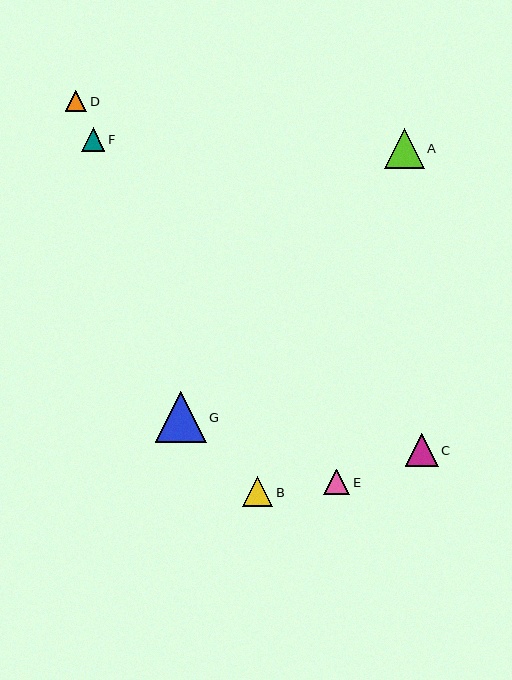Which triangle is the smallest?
Triangle D is the smallest with a size of approximately 21 pixels.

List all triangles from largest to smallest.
From largest to smallest: G, A, C, B, E, F, D.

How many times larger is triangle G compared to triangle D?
Triangle G is approximately 2.4 times the size of triangle D.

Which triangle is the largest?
Triangle G is the largest with a size of approximately 51 pixels.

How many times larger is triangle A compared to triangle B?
Triangle A is approximately 1.3 times the size of triangle B.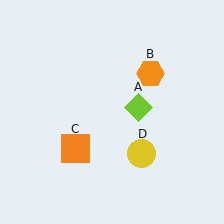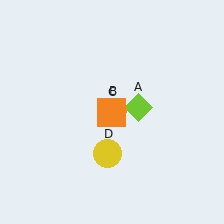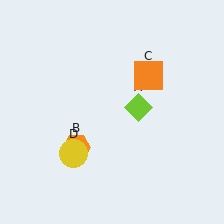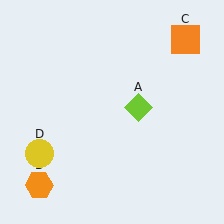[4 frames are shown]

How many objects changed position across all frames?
3 objects changed position: orange hexagon (object B), orange square (object C), yellow circle (object D).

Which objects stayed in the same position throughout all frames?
Lime diamond (object A) remained stationary.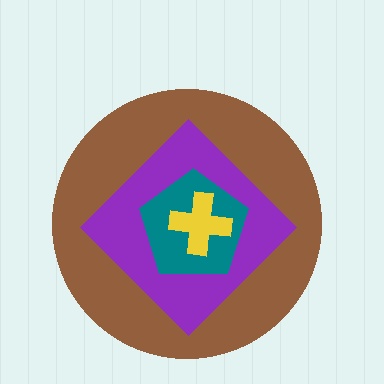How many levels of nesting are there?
4.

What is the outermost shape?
The brown circle.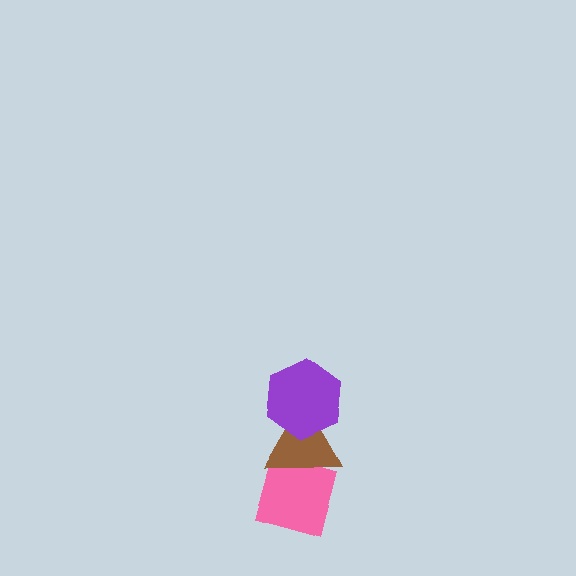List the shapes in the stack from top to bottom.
From top to bottom: the purple hexagon, the brown triangle, the pink diamond.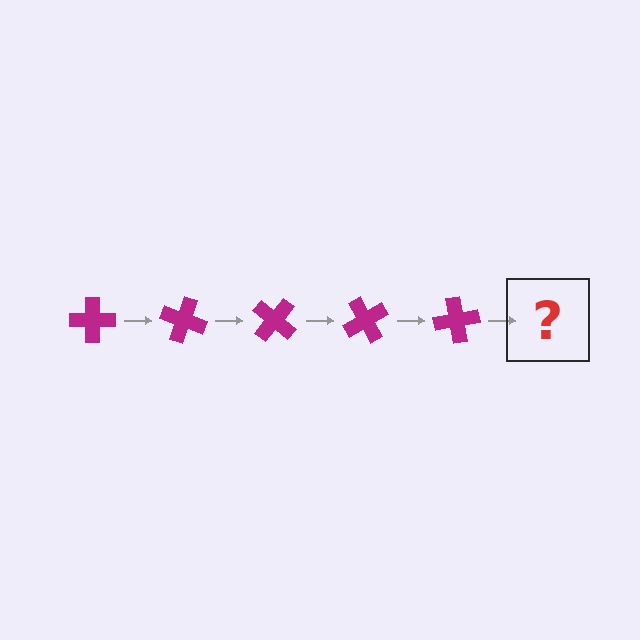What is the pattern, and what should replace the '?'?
The pattern is that the cross rotates 20 degrees each step. The '?' should be a magenta cross rotated 100 degrees.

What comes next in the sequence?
The next element should be a magenta cross rotated 100 degrees.